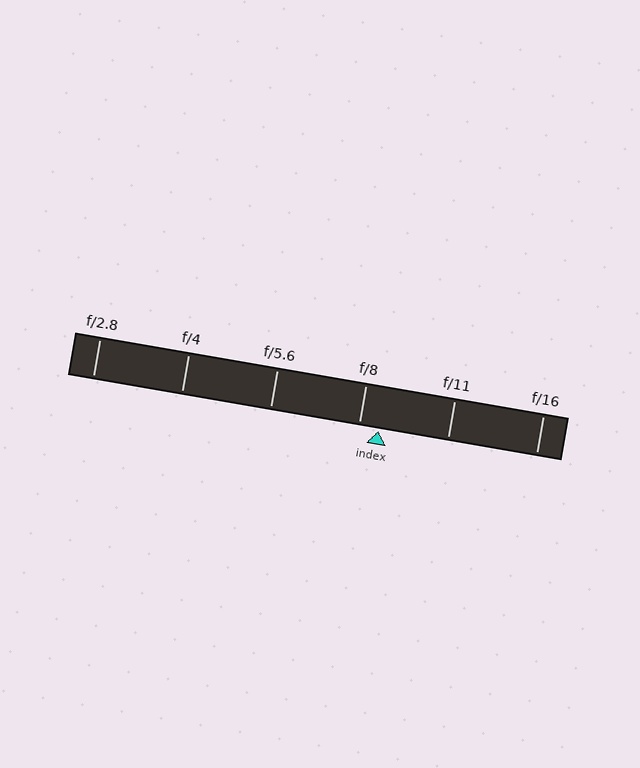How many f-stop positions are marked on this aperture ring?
There are 6 f-stop positions marked.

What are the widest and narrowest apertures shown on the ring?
The widest aperture shown is f/2.8 and the narrowest is f/16.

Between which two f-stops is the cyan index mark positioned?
The index mark is between f/8 and f/11.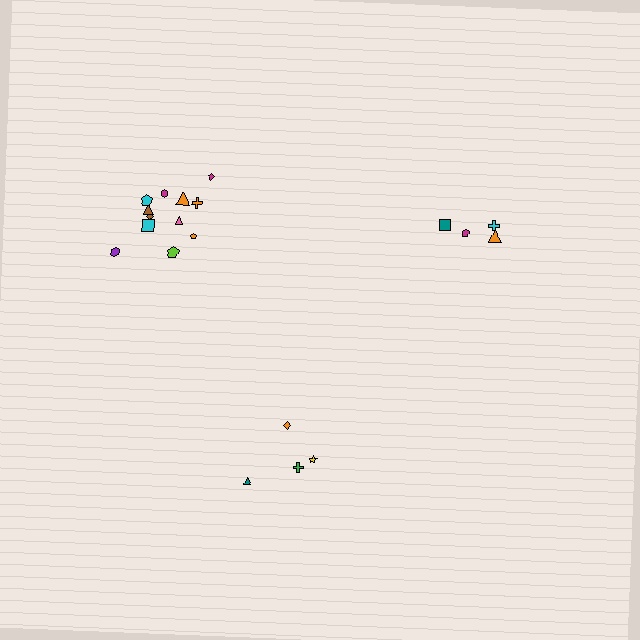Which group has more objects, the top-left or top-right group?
The top-left group.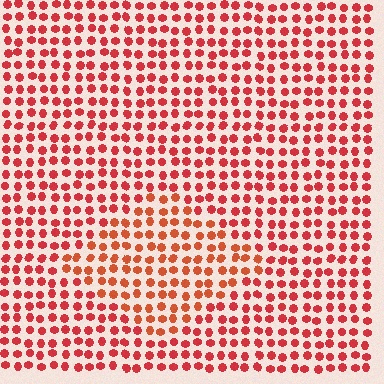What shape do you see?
I see a diamond.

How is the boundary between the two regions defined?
The boundary is defined purely by a slight shift in hue (about 18 degrees). Spacing, size, and orientation are identical on both sides.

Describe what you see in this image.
The image is filled with small red elements in a uniform arrangement. A diamond-shaped region is visible where the elements are tinted to a slightly different hue, forming a subtle color boundary.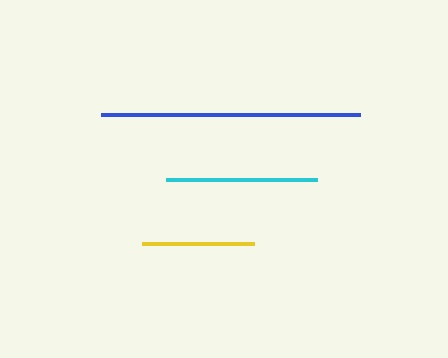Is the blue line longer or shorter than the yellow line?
The blue line is longer than the yellow line.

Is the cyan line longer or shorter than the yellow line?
The cyan line is longer than the yellow line.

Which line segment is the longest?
The blue line is the longest at approximately 259 pixels.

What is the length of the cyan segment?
The cyan segment is approximately 151 pixels long.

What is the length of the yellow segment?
The yellow segment is approximately 112 pixels long.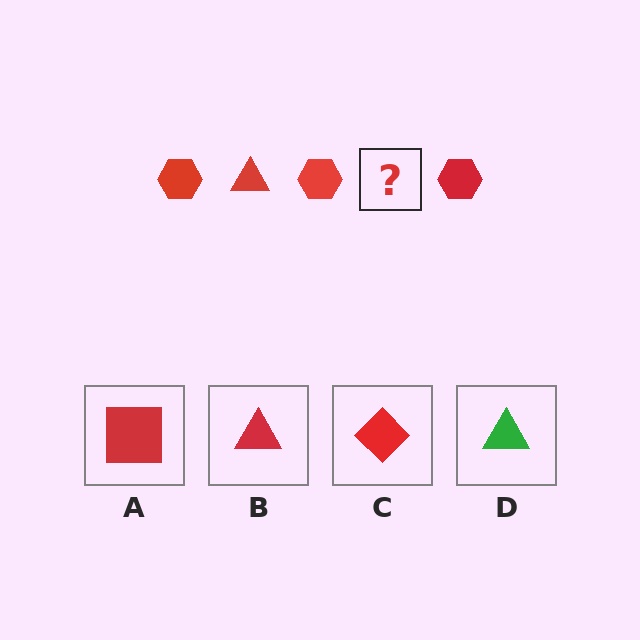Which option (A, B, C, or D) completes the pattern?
B.